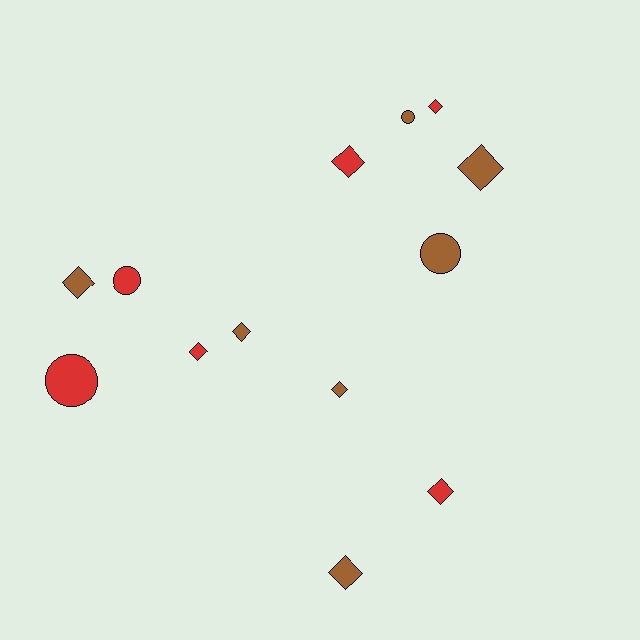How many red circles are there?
There are 2 red circles.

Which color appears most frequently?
Brown, with 7 objects.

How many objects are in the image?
There are 13 objects.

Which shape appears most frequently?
Diamond, with 9 objects.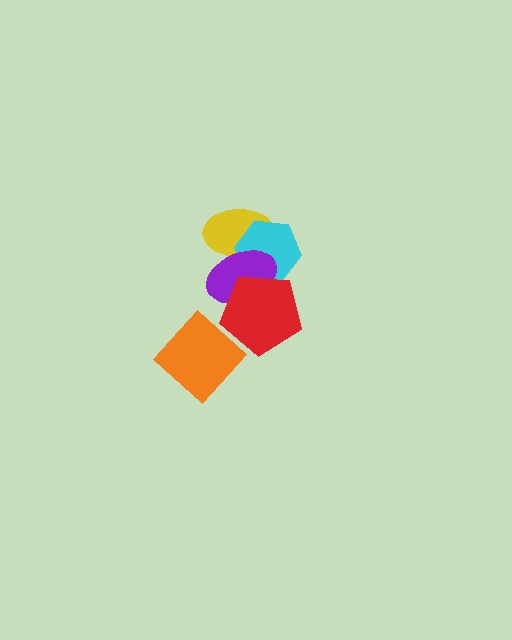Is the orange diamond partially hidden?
No, no other shape covers it.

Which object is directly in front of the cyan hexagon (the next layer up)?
The purple ellipse is directly in front of the cyan hexagon.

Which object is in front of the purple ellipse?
The red pentagon is in front of the purple ellipse.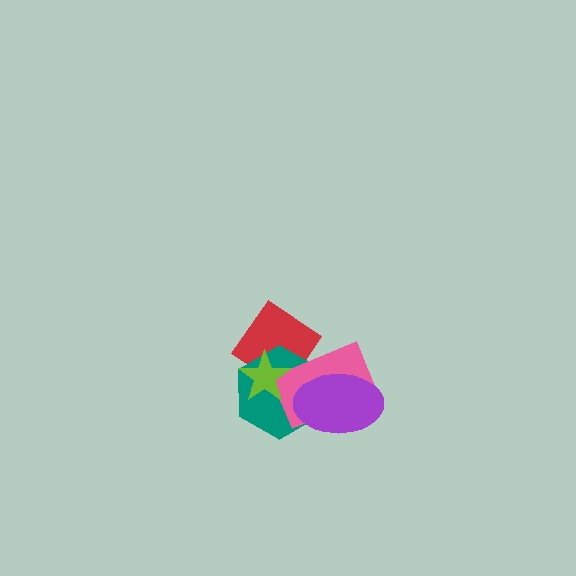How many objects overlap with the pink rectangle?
4 objects overlap with the pink rectangle.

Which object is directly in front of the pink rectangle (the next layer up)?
The lime star is directly in front of the pink rectangle.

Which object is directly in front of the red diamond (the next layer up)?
The teal hexagon is directly in front of the red diamond.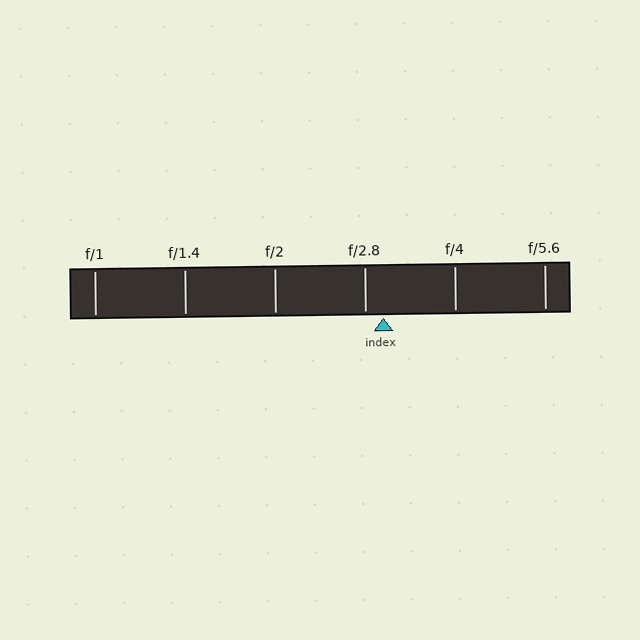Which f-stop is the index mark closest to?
The index mark is closest to f/2.8.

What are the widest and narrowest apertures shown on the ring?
The widest aperture shown is f/1 and the narrowest is f/5.6.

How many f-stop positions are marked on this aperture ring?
There are 6 f-stop positions marked.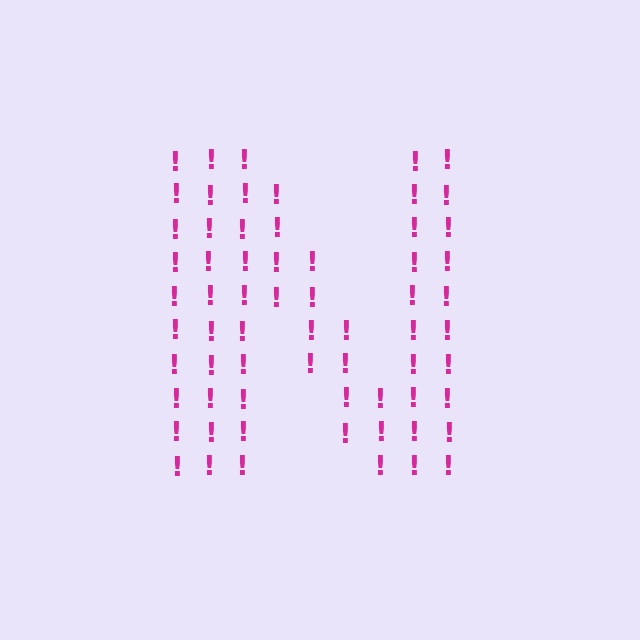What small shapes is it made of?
It is made of small exclamation marks.